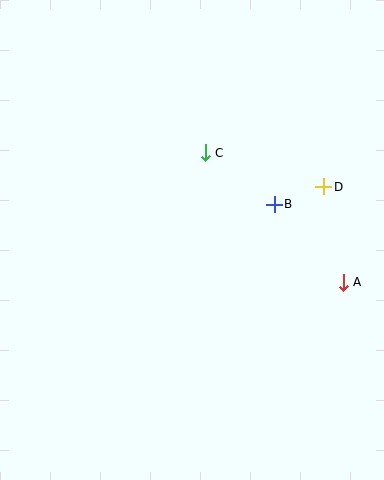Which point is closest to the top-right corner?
Point D is closest to the top-right corner.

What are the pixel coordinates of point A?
Point A is at (343, 282).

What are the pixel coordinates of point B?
Point B is at (274, 204).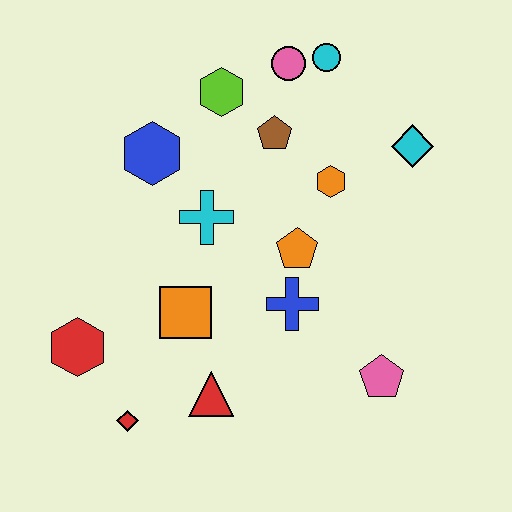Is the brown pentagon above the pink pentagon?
Yes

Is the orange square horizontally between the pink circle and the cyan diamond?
No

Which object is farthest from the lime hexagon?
The red diamond is farthest from the lime hexagon.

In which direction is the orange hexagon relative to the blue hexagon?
The orange hexagon is to the right of the blue hexagon.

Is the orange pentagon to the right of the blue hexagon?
Yes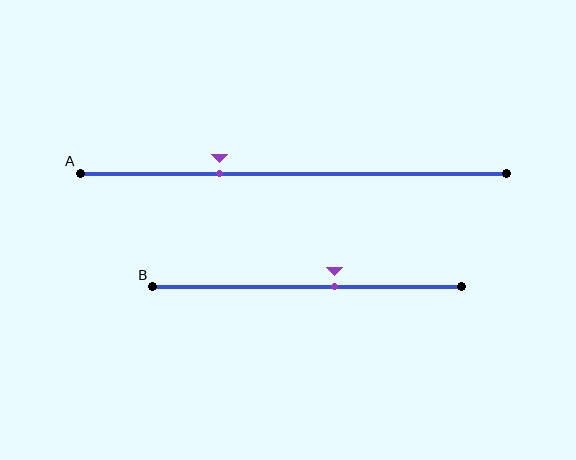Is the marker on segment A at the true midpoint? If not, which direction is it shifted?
No, the marker on segment A is shifted to the left by about 17% of the segment length.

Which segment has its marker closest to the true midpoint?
Segment B has its marker closest to the true midpoint.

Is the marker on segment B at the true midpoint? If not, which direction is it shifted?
No, the marker on segment B is shifted to the right by about 9% of the segment length.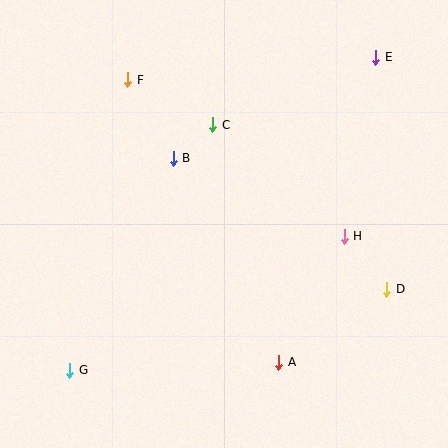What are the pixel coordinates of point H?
Point H is at (344, 236).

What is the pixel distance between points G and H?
The distance between G and H is 306 pixels.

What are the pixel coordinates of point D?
Point D is at (387, 289).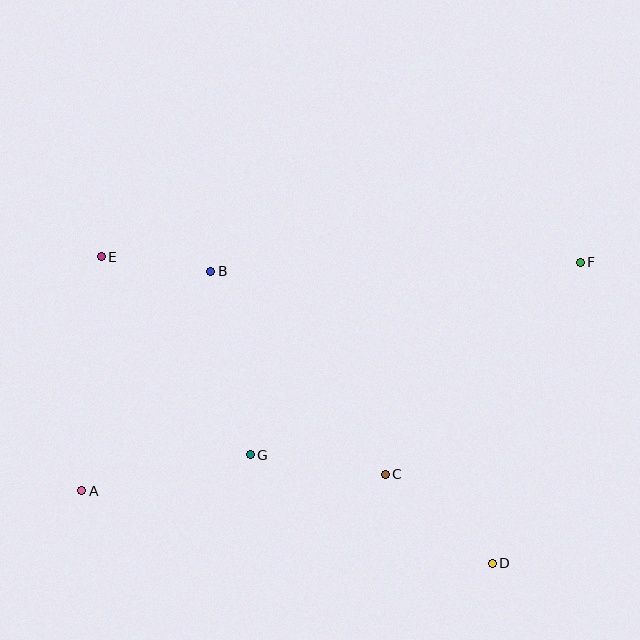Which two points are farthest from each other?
Points A and F are farthest from each other.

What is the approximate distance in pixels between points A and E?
The distance between A and E is approximately 235 pixels.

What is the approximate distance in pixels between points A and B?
The distance between A and B is approximately 255 pixels.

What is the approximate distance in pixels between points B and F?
The distance between B and F is approximately 369 pixels.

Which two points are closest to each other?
Points B and E are closest to each other.